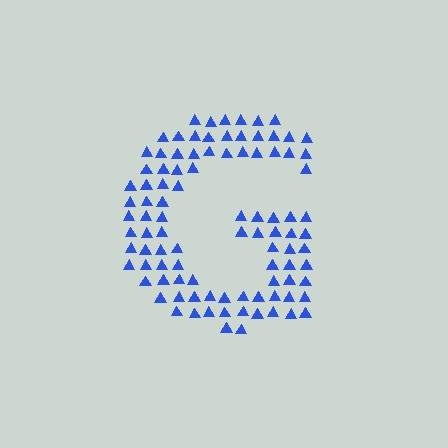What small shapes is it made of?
It is made of small triangles.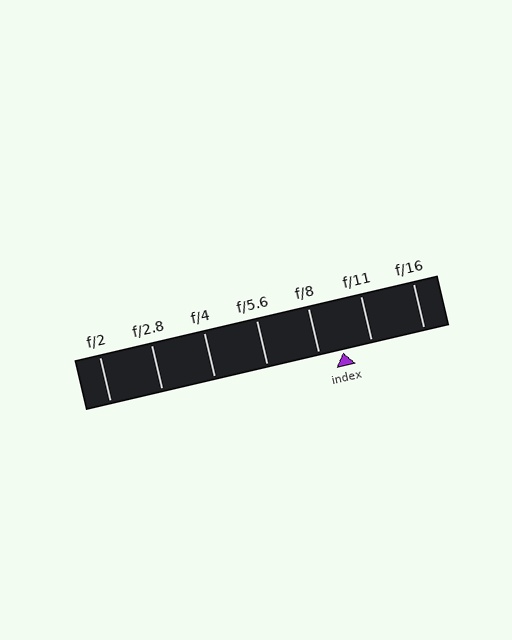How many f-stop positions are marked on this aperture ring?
There are 7 f-stop positions marked.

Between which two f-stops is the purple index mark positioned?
The index mark is between f/8 and f/11.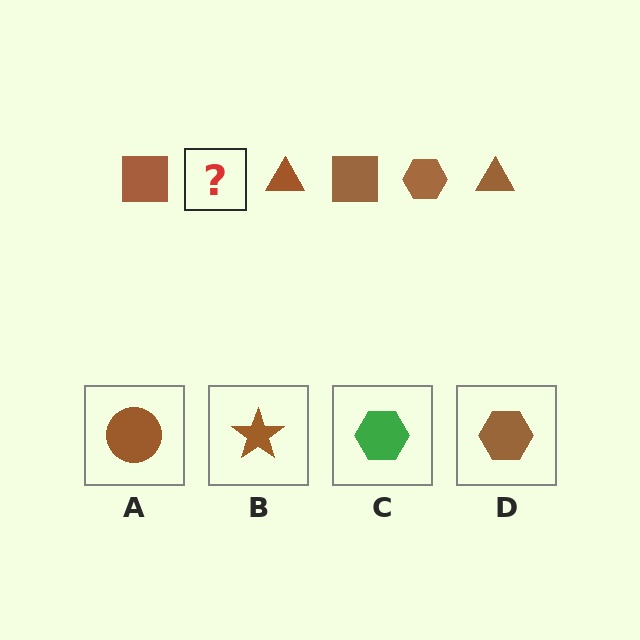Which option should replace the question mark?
Option D.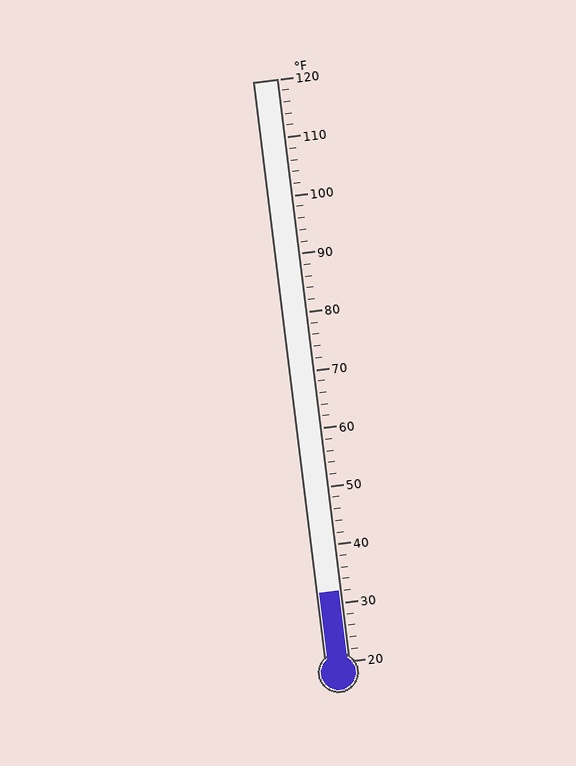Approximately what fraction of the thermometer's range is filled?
The thermometer is filled to approximately 10% of its range.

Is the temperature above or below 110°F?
The temperature is below 110°F.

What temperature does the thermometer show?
The thermometer shows approximately 32°F.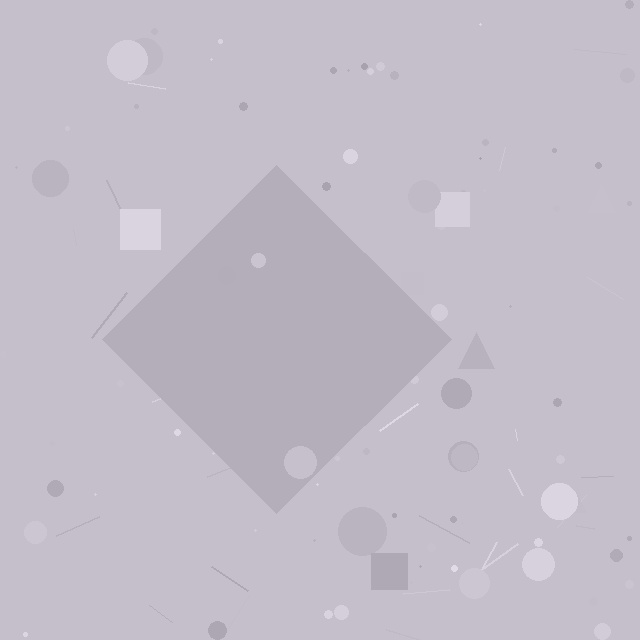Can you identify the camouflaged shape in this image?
The camouflaged shape is a diamond.